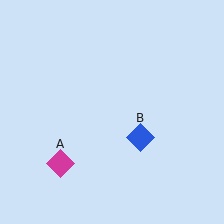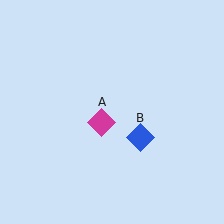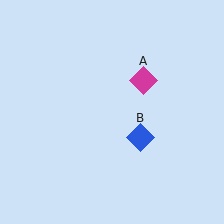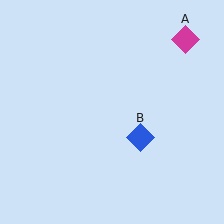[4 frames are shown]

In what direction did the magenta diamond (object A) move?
The magenta diamond (object A) moved up and to the right.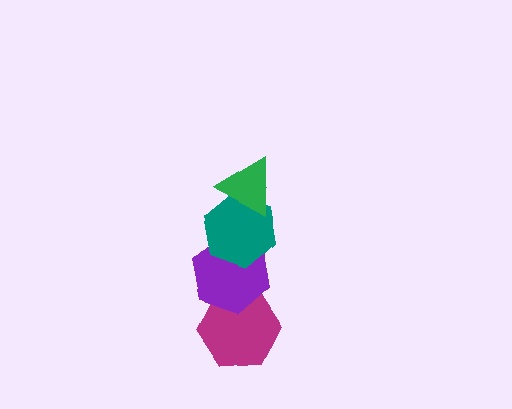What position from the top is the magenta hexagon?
The magenta hexagon is 4th from the top.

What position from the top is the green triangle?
The green triangle is 1st from the top.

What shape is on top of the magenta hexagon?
The purple hexagon is on top of the magenta hexagon.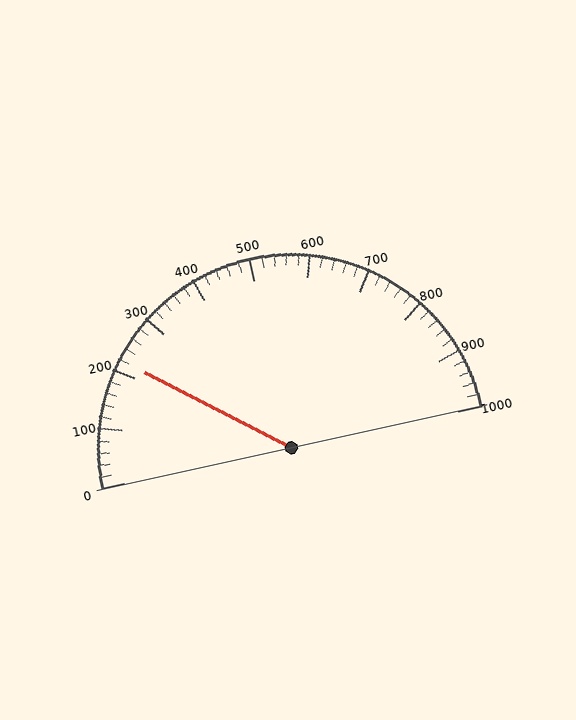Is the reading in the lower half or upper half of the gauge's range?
The reading is in the lower half of the range (0 to 1000).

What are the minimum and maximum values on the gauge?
The gauge ranges from 0 to 1000.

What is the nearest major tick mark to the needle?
The nearest major tick mark is 200.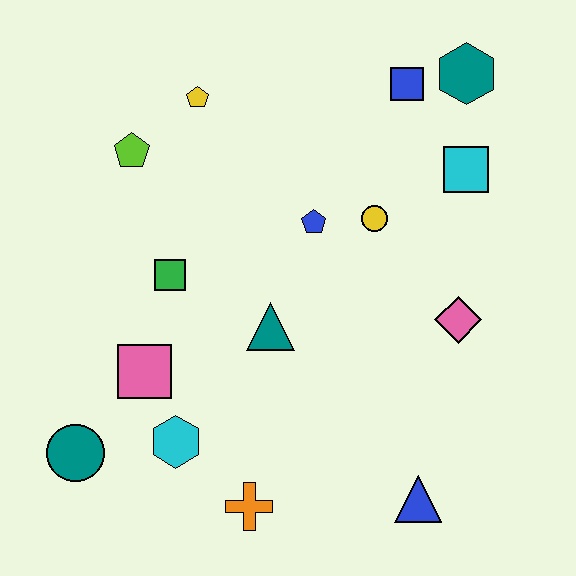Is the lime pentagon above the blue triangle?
Yes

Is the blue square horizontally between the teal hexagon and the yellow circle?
Yes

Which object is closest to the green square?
The pink square is closest to the green square.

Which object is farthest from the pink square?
The teal hexagon is farthest from the pink square.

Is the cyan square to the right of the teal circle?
Yes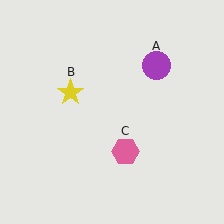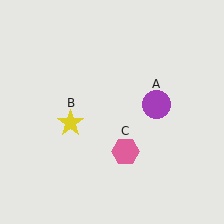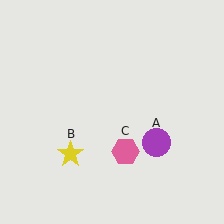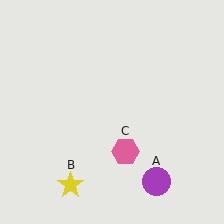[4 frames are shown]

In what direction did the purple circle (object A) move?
The purple circle (object A) moved down.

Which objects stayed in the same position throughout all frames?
Pink hexagon (object C) remained stationary.